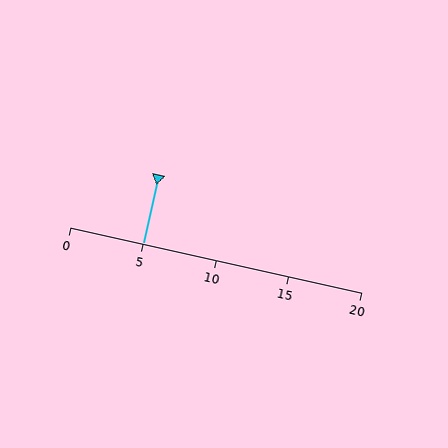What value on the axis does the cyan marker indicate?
The marker indicates approximately 5.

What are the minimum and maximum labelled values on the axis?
The axis runs from 0 to 20.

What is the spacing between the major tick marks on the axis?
The major ticks are spaced 5 apart.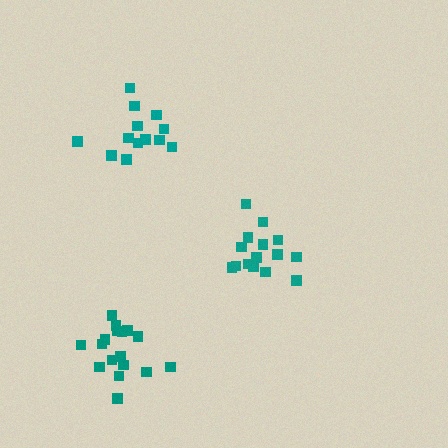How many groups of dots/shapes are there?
There are 3 groups.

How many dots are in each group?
Group 1: 14 dots, Group 2: 15 dots, Group 3: 17 dots (46 total).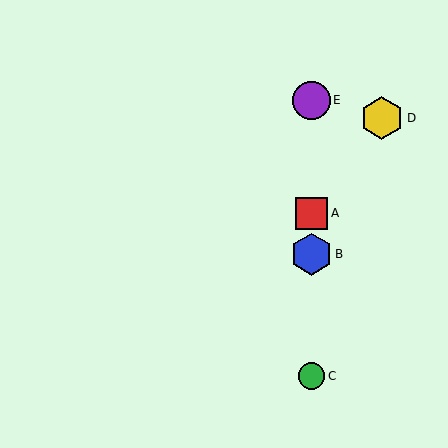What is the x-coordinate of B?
Object B is at x≈311.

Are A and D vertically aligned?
No, A is at x≈311 and D is at x≈382.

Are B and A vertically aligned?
Yes, both are at x≈311.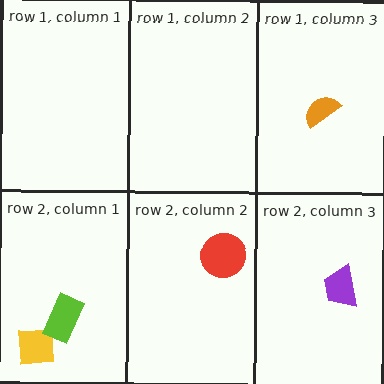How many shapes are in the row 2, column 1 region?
2.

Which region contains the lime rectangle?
The row 2, column 1 region.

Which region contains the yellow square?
The row 2, column 1 region.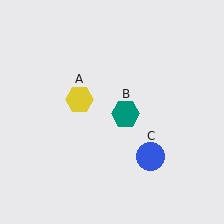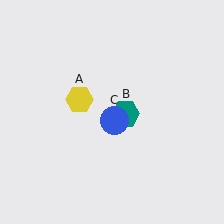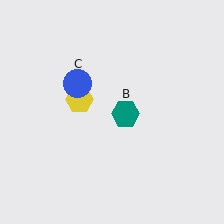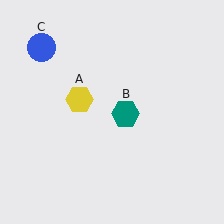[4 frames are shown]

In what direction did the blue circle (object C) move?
The blue circle (object C) moved up and to the left.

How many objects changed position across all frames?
1 object changed position: blue circle (object C).